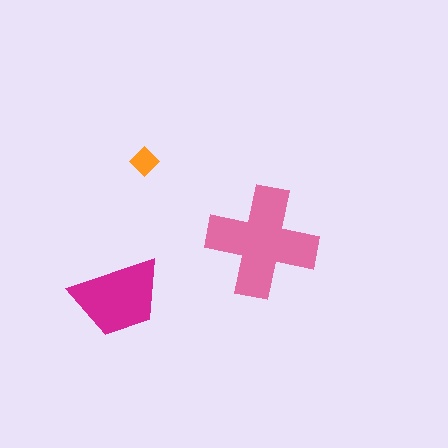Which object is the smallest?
The orange diamond.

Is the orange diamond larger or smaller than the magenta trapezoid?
Smaller.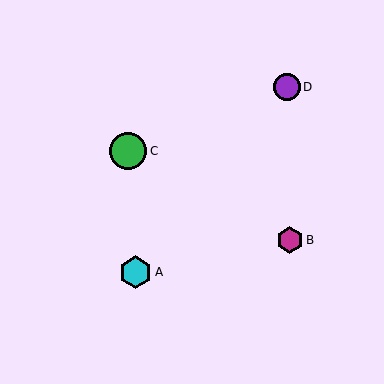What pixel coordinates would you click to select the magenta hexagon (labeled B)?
Click at (290, 240) to select the magenta hexagon B.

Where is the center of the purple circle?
The center of the purple circle is at (287, 87).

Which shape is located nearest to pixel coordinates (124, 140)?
The green circle (labeled C) at (128, 151) is nearest to that location.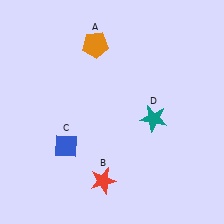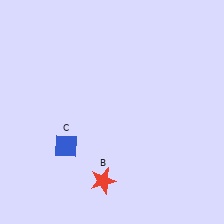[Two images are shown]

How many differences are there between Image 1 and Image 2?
There are 2 differences between the two images.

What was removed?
The orange pentagon (A), the teal star (D) were removed in Image 2.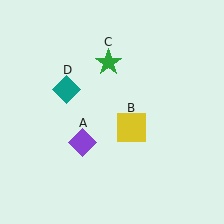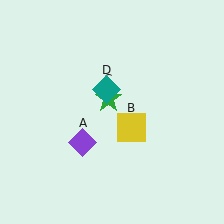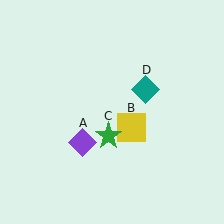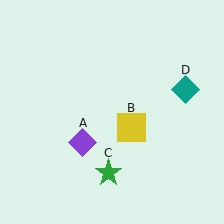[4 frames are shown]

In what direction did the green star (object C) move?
The green star (object C) moved down.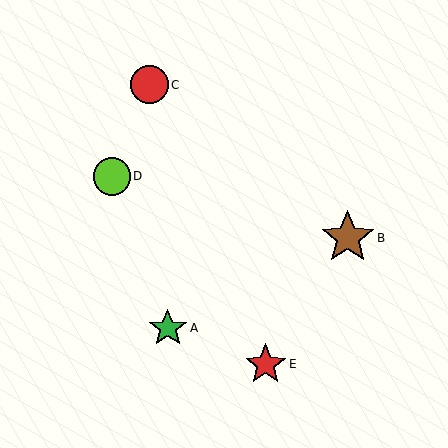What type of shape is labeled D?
Shape D is a lime circle.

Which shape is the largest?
The brown star (labeled B) is the largest.